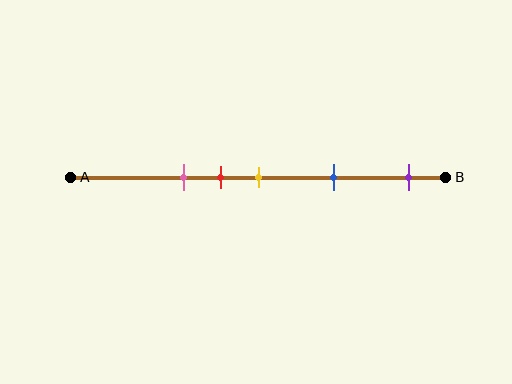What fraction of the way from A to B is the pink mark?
The pink mark is approximately 30% (0.3) of the way from A to B.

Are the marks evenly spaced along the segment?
No, the marks are not evenly spaced.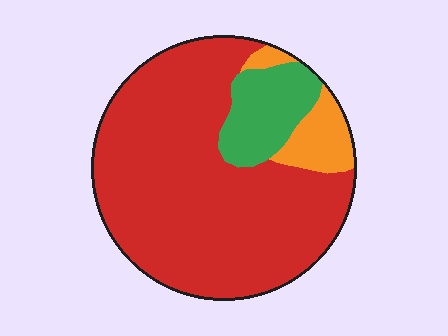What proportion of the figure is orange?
Orange covers about 10% of the figure.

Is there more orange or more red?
Red.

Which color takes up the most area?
Red, at roughly 75%.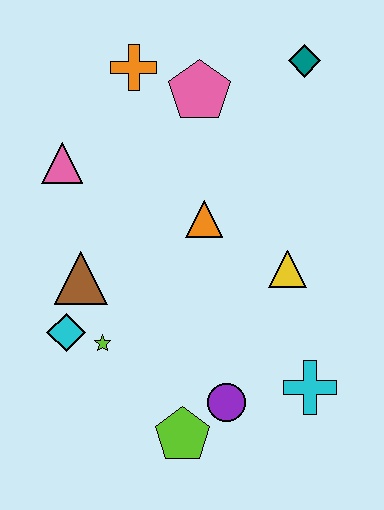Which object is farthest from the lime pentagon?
The teal diamond is farthest from the lime pentagon.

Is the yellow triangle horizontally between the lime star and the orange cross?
No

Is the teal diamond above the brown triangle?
Yes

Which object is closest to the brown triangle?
The cyan diamond is closest to the brown triangle.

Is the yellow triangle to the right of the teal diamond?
No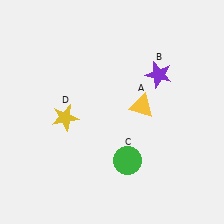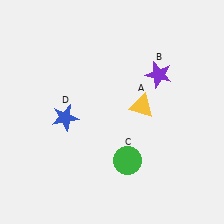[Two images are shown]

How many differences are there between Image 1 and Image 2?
There is 1 difference between the two images.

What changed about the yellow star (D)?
In Image 1, D is yellow. In Image 2, it changed to blue.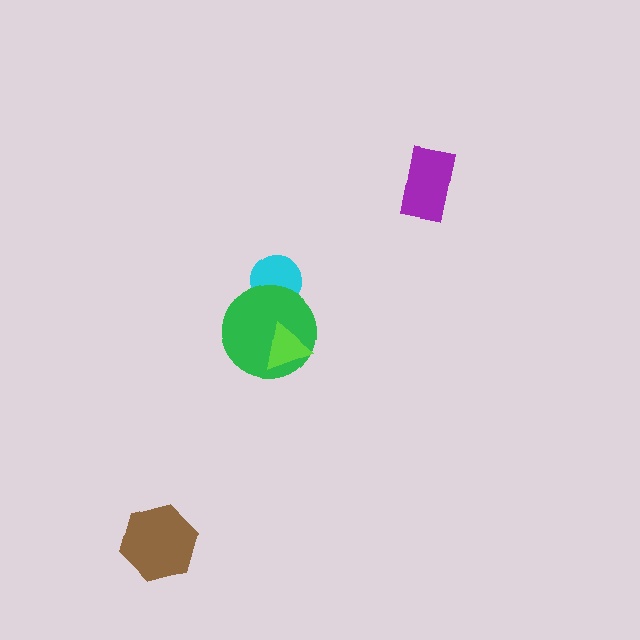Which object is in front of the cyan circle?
The green circle is in front of the cyan circle.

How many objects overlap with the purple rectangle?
0 objects overlap with the purple rectangle.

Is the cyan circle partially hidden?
Yes, it is partially covered by another shape.